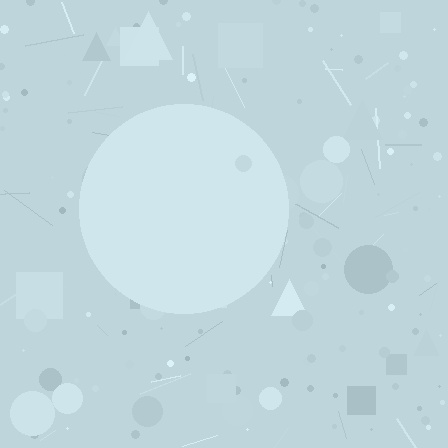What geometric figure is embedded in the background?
A circle is embedded in the background.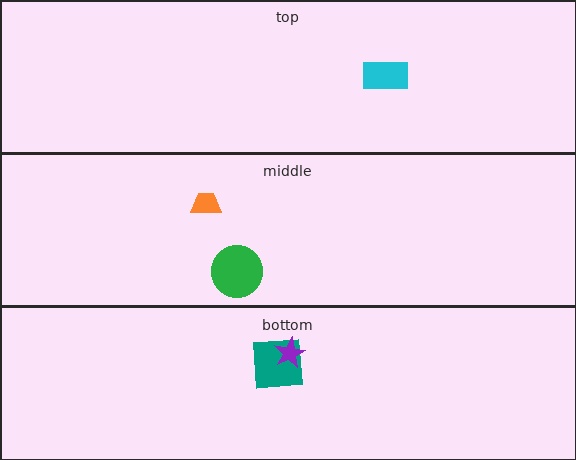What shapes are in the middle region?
The orange trapezoid, the green circle.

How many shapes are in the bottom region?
2.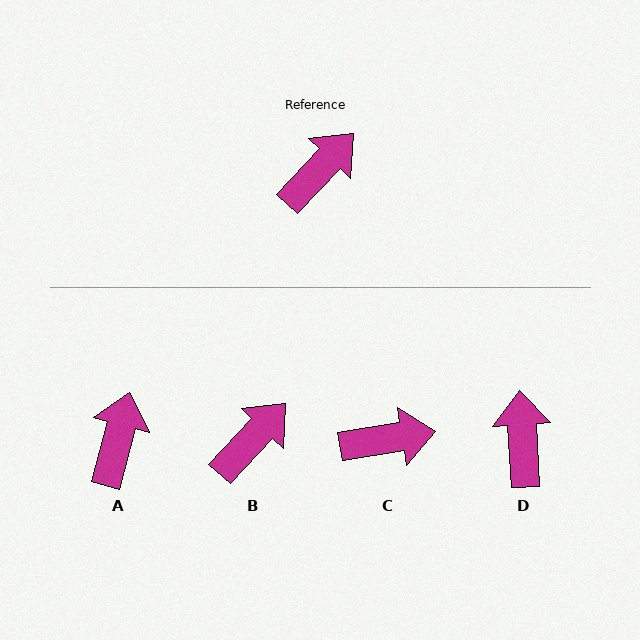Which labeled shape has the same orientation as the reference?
B.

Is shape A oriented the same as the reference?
No, it is off by about 29 degrees.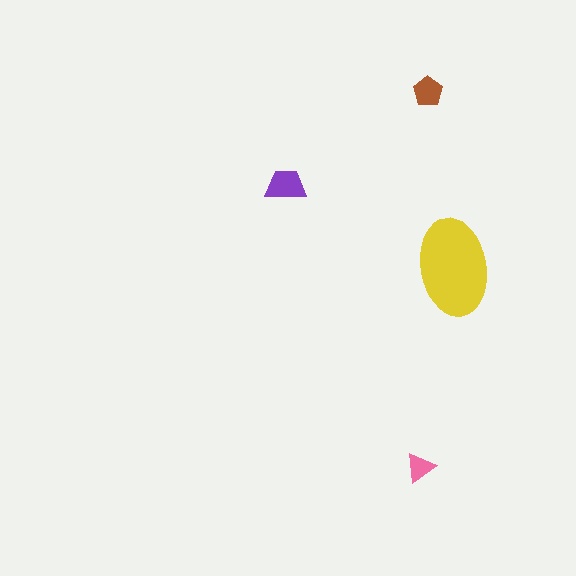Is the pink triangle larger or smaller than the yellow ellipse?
Smaller.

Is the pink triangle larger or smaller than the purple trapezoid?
Smaller.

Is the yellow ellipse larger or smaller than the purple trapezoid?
Larger.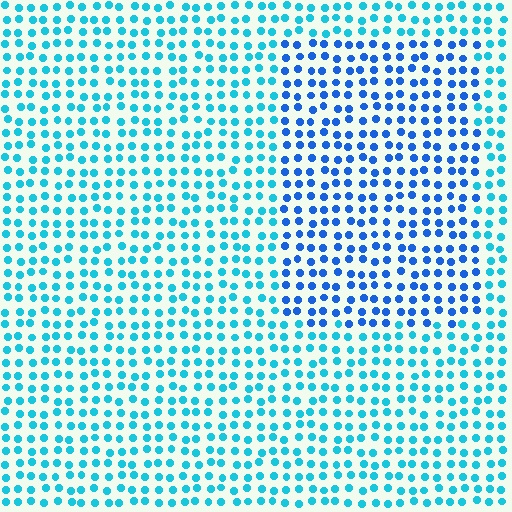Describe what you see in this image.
The image is filled with small cyan elements in a uniform arrangement. A rectangle-shaped region is visible where the elements are tinted to a slightly different hue, forming a subtle color boundary.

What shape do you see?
I see a rectangle.